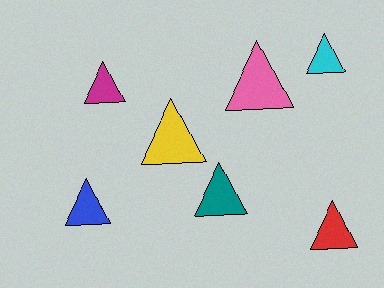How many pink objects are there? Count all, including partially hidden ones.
There is 1 pink object.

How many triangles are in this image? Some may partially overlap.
There are 7 triangles.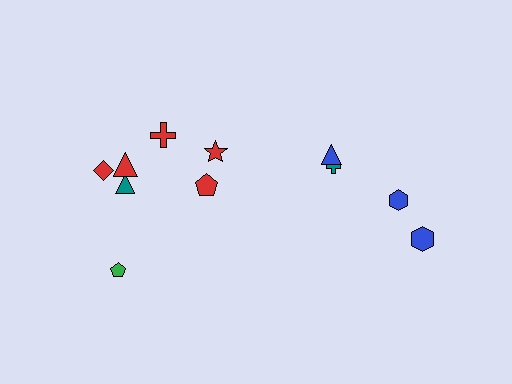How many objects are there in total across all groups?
There are 11 objects.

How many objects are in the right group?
There are 4 objects.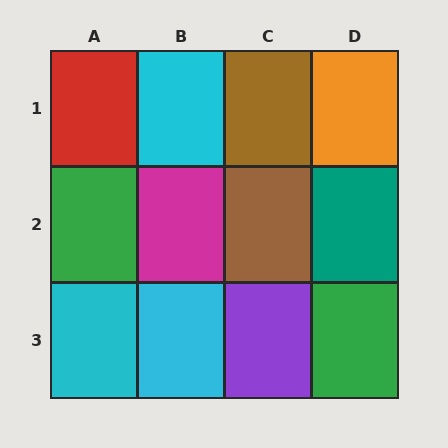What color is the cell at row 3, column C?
Purple.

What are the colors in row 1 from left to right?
Red, cyan, brown, orange.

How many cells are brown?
2 cells are brown.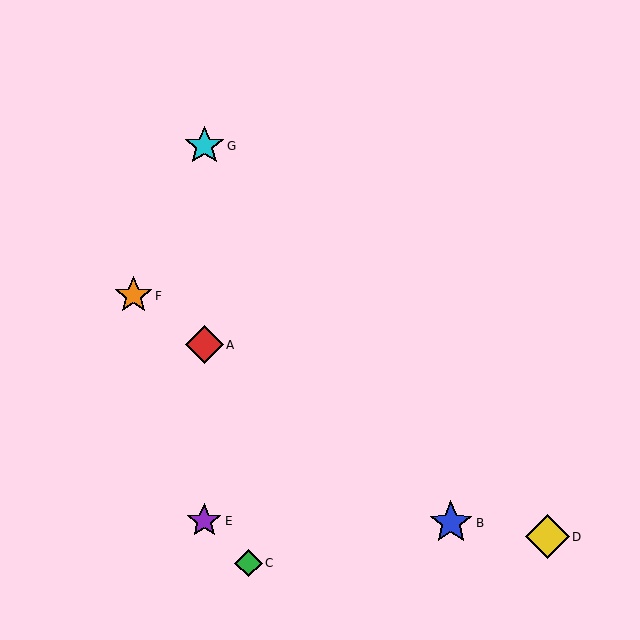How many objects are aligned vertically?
3 objects (A, E, G) are aligned vertically.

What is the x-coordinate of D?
Object D is at x≈548.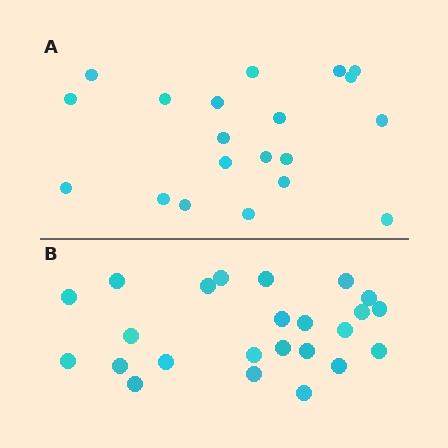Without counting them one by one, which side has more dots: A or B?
Region B (the bottom region) has more dots.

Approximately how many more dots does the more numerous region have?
Region B has about 4 more dots than region A.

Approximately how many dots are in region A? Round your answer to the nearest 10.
About 20 dots.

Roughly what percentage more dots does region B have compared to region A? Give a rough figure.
About 20% more.